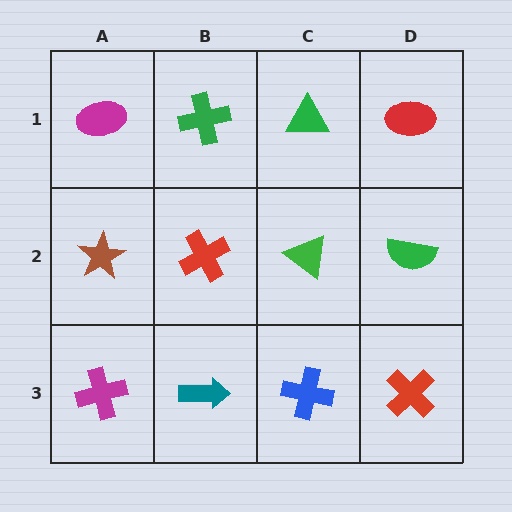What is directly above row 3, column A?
A brown star.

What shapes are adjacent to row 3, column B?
A red cross (row 2, column B), a magenta cross (row 3, column A), a blue cross (row 3, column C).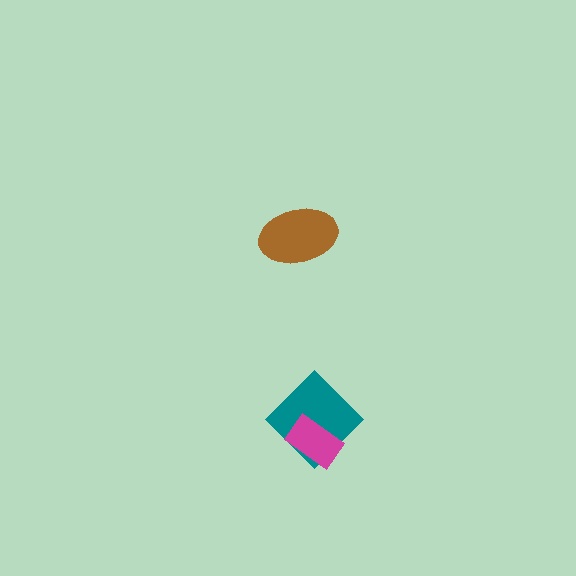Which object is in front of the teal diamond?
The magenta rectangle is in front of the teal diamond.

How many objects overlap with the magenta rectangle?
1 object overlaps with the magenta rectangle.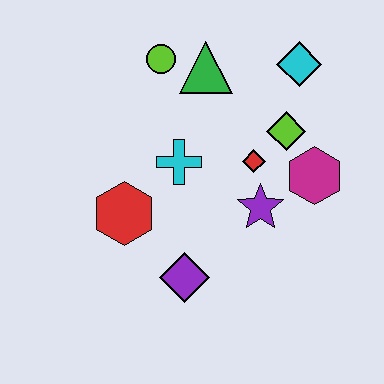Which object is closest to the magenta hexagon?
The lime diamond is closest to the magenta hexagon.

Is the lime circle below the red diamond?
No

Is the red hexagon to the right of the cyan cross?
No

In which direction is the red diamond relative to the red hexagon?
The red diamond is to the right of the red hexagon.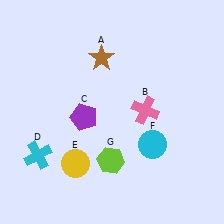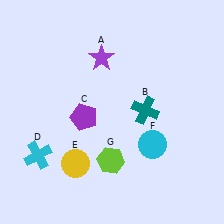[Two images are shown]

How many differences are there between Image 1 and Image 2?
There are 2 differences between the two images.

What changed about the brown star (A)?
In Image 1, A is brown. In Image 2, it changed to purple.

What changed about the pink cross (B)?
In Image 1, B is pink. In Image 2, it changed to teal.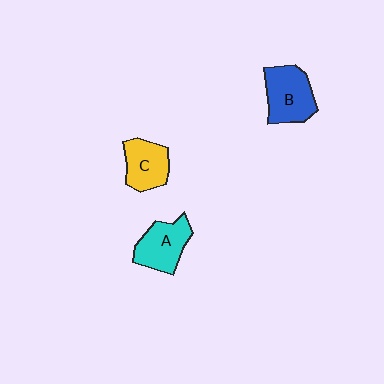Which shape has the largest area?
Shape B (blue).